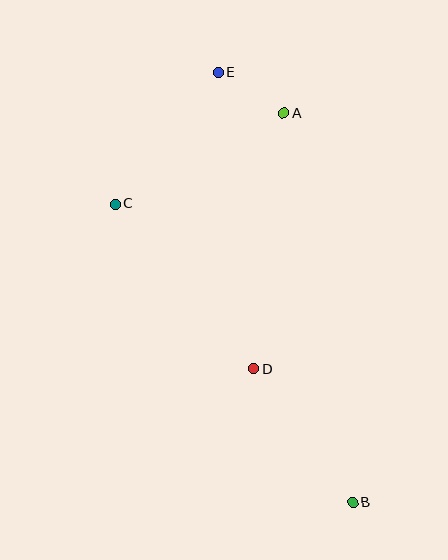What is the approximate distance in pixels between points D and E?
The distance between D and E is approximately 299 pixels.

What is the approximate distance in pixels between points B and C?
The distance between B and C is approximately 381 pixels.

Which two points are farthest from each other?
Points B and E are farthest from each other.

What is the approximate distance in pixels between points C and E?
The distance between C and E is approximately 167 pixels.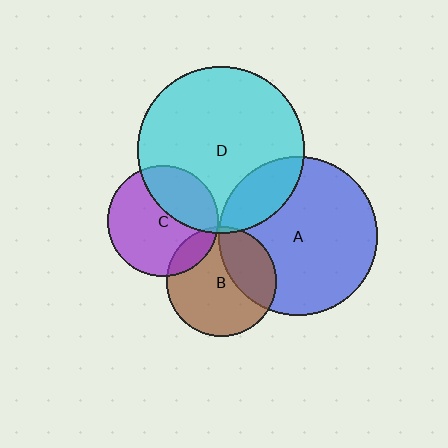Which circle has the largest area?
Circle D (cyan).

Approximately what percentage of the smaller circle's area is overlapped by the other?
Approximately 5%.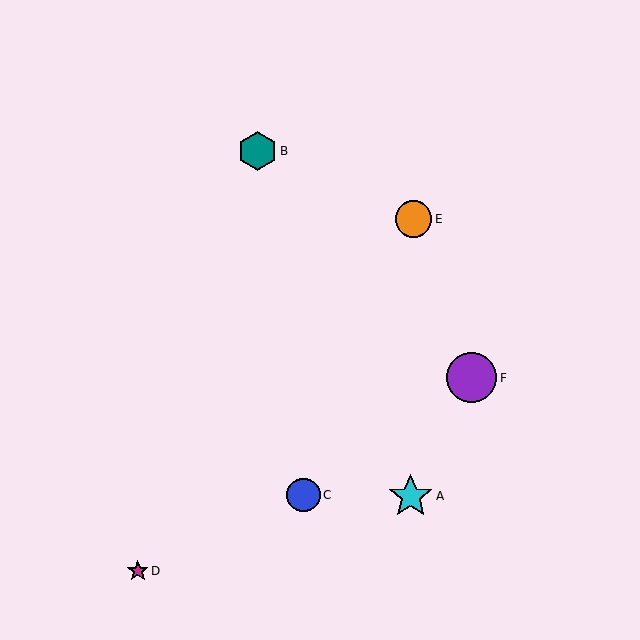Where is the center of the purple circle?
The center of the purple circle is at (472, 378).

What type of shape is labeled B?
Shape B is a teal hexagon.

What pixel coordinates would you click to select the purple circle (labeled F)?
Click at (472, 378) to select the purple circle F.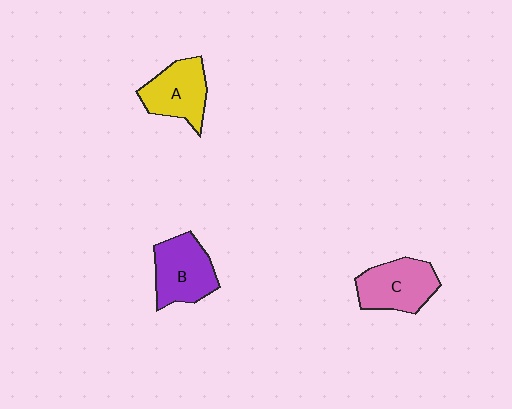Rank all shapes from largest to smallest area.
From largest to smallest: B (purple), C (pink), A (yellow).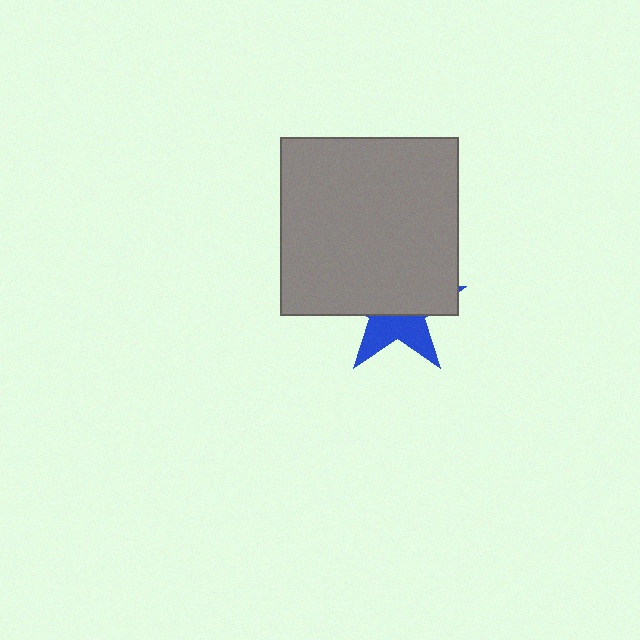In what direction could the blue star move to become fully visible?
The blue star could move down. That would shift it out from behind the gray square entirely.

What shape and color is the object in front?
The object in front is a gray square.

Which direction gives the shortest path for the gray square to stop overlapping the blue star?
Moving up gives the shortest separation.